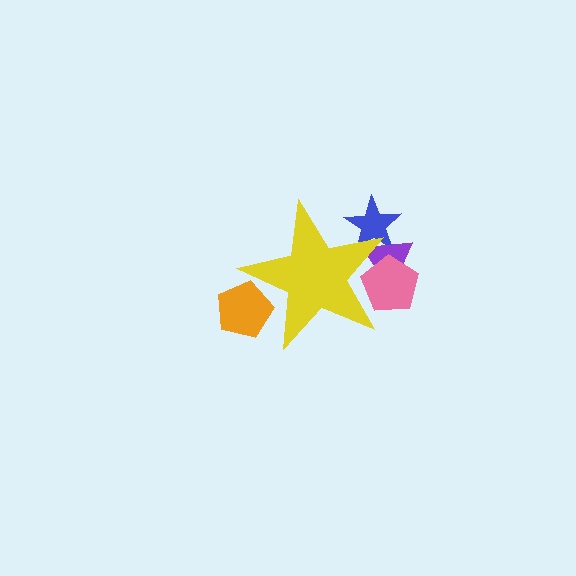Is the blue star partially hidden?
Yes, the blue star is partially hidden behind the yellow star.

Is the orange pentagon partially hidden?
Yes, the orange pentagon is partially hidden behind the yellow star.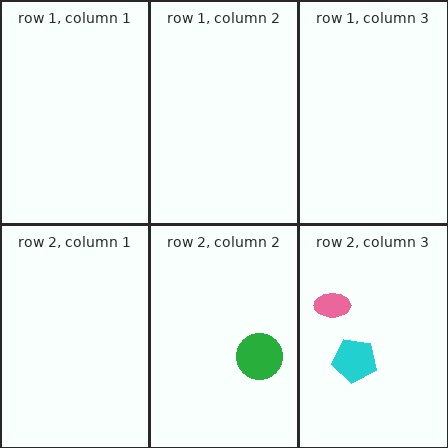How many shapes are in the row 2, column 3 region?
2.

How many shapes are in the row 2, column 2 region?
1.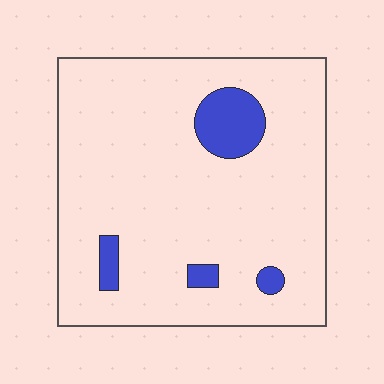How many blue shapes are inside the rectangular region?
4.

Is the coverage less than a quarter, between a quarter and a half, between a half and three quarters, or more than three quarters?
Less than a quarter.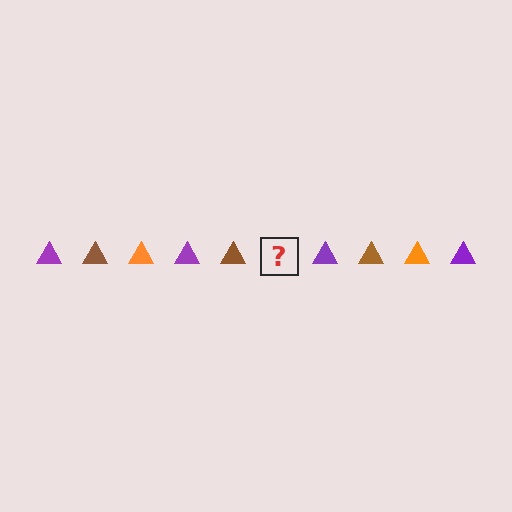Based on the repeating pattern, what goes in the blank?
The blank should be an orange triangle.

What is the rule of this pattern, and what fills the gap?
The rule is that the pattern cycles through purple, brown, orange triangles. The gap should be filled with an orange triangle.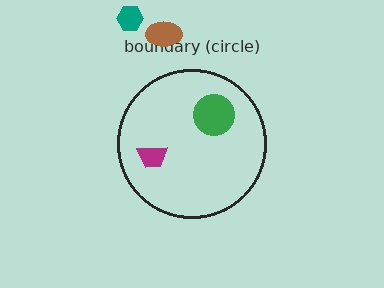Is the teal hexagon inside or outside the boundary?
Outside.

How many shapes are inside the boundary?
2 inside, 2 outside.